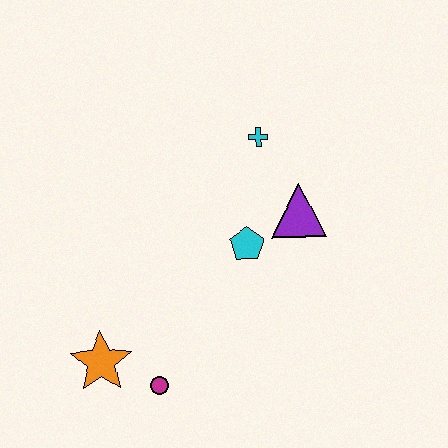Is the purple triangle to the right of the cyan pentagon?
Yes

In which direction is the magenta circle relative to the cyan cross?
The magenta circle is below the cyan cross.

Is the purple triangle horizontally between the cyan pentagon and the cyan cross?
No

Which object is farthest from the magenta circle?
The cyan cross is farthest from the magenta circle.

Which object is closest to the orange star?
The magenta circle is closest to the orange star.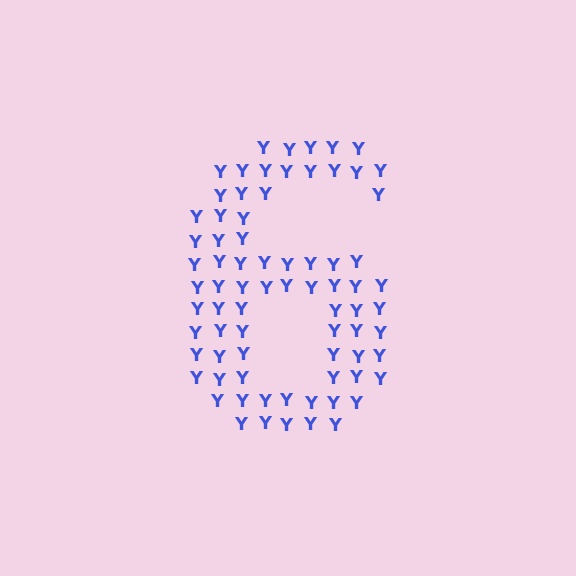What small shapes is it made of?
It is made of small letter Y's.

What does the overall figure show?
The overall figure shows the digit 6.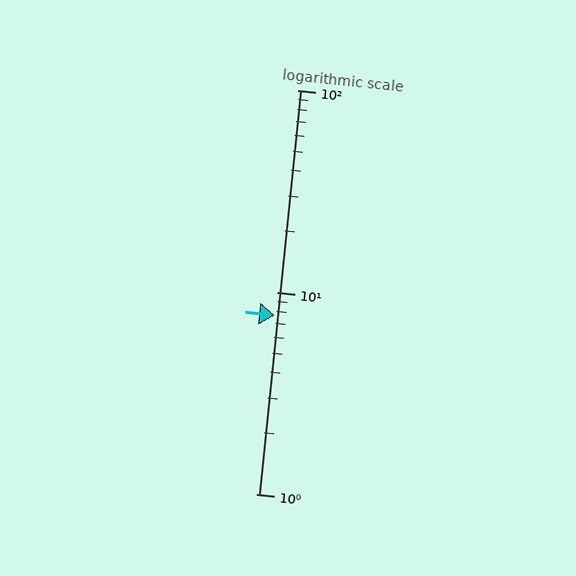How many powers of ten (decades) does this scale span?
The scale spans 2 decades, from 1 to 100.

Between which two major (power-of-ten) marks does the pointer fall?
The pointer is between 1 and 10.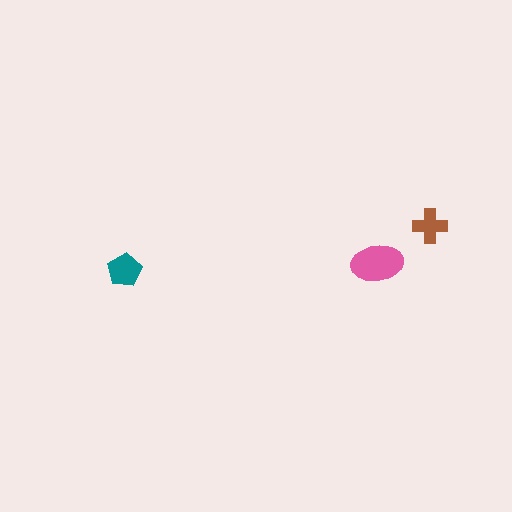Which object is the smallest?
The brown cross.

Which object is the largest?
The pink ellipse.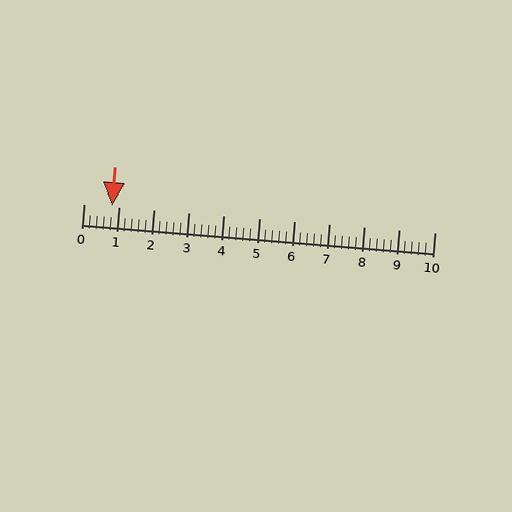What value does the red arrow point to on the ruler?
The red arrow points to approximately 0.8.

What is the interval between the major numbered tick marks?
The major tick marks are spaced 1 units apart.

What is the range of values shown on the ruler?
The ruler shows values from 0 to 10.